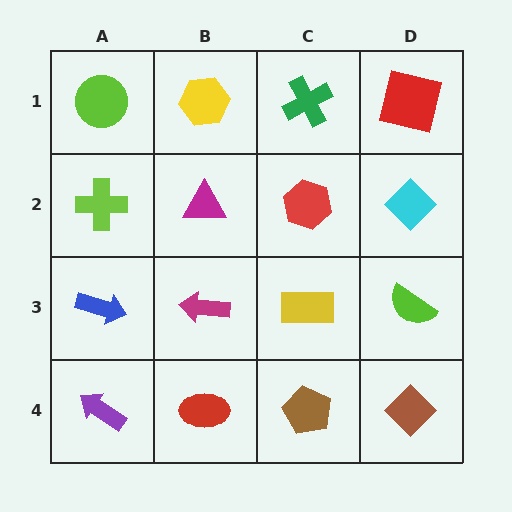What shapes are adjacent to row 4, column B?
A magenta arrow (row 3, column B), a purple arrow (row 4, column A), a brown pentagon (row 4, column C).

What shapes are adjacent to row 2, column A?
A lime circle (row 1, column A), a blue arrow (row 3, column A), a magenta triangle (row 2, column B).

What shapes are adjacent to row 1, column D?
A cyan diamond (row 2, column D), a green cross (row 1, column C).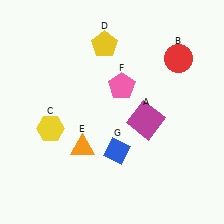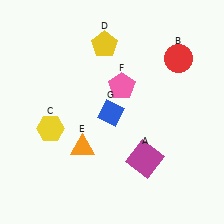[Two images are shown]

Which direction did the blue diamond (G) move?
The blue diamond (G) moved up.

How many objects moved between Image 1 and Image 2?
2 objects moved between the two images.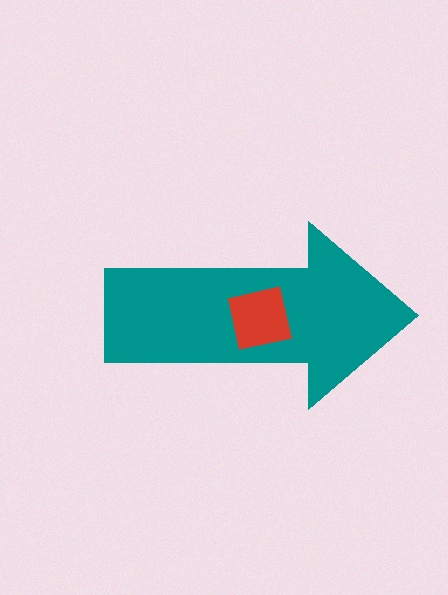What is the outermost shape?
The teal arrow.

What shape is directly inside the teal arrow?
The red square.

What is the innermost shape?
The red square.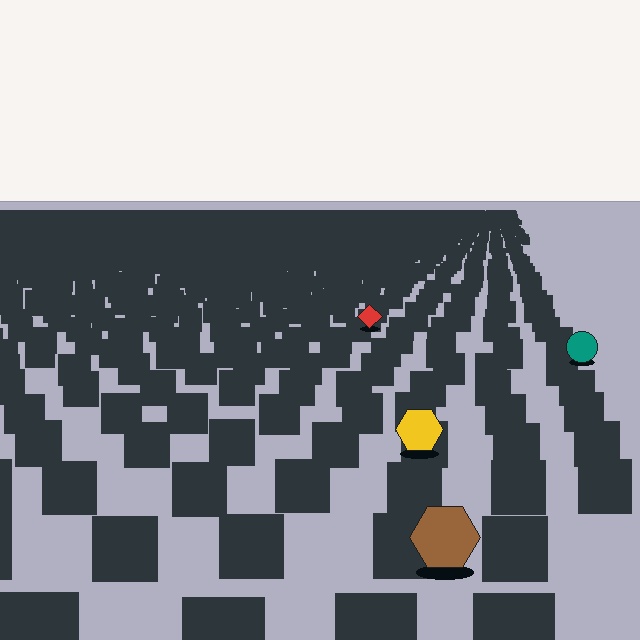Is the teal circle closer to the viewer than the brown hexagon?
No. The brown hexagon is closer — you can tell from the texture gradient: the ground texture is coarser near it.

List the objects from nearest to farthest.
From nearest to farthest: the brown hexagon, the yellow hexagon, the teal circle, the red diamond.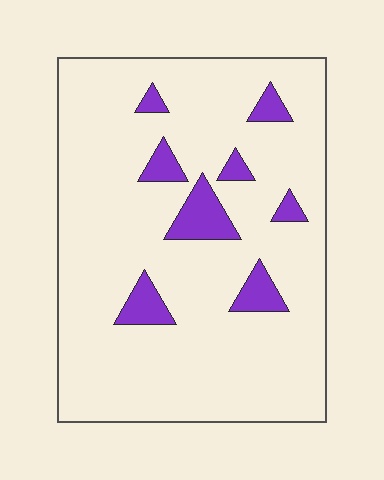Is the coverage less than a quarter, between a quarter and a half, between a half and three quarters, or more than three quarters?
Less than a quarter.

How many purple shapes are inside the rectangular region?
8.